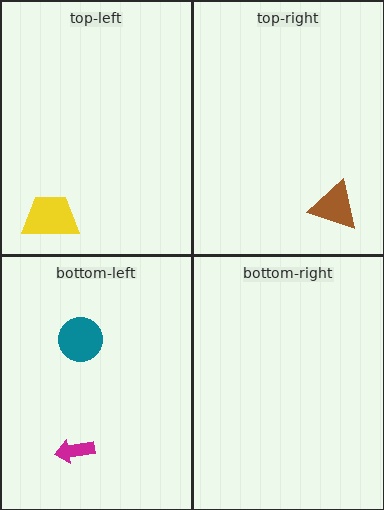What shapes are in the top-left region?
The yellow trapezoid.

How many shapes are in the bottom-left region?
2.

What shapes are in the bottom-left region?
The teal circle, the magenta arrow.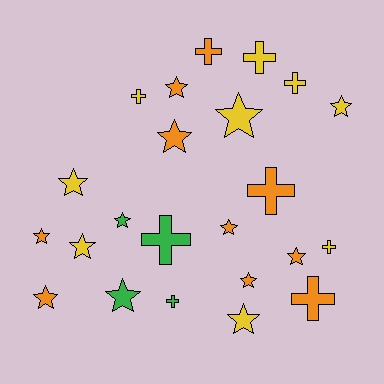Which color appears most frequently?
Orange, with 10 objects.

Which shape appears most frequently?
Star, with 14 objects.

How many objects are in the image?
There are 23 objects.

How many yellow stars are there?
There are 5 yellow stars.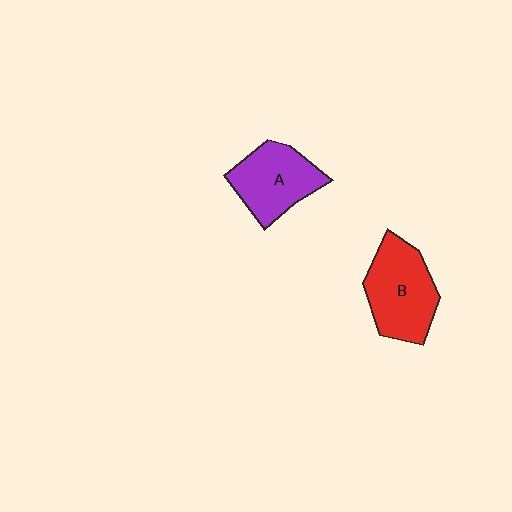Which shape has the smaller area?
Shape A (purple).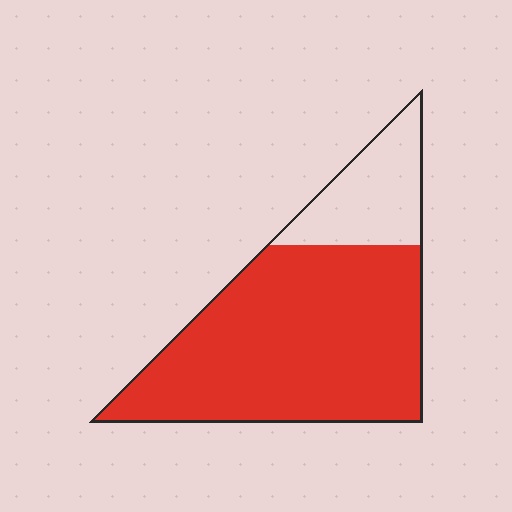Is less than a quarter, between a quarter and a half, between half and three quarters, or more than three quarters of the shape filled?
More than three quarters.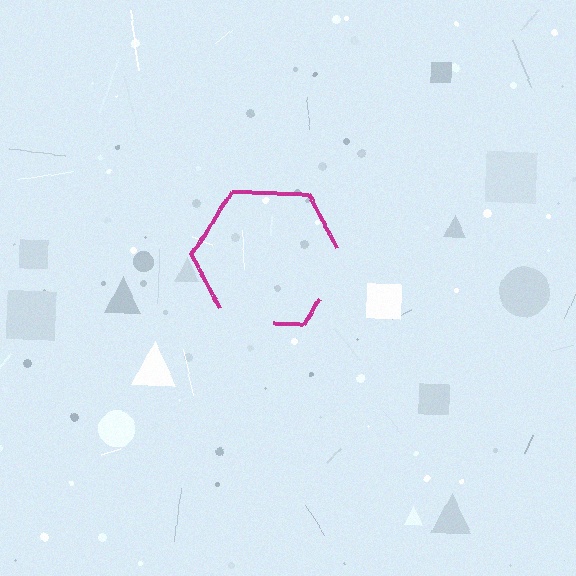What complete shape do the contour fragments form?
The contour fragments form a hexagon.